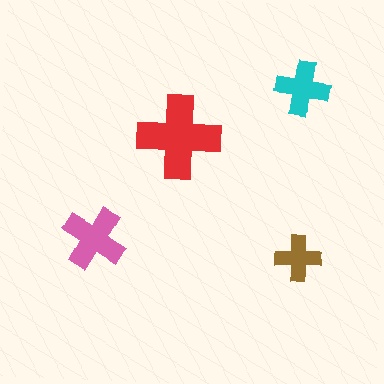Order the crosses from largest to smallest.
the red one, the pink one, the cyan one, the brown one.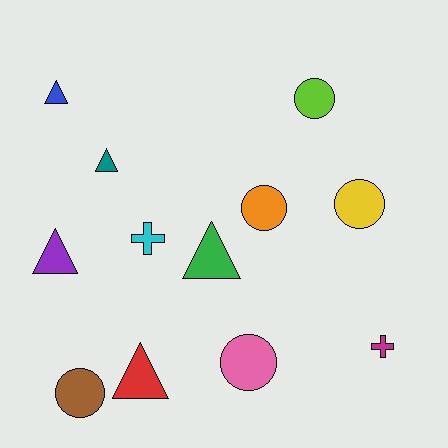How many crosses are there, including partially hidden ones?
There are 2 crosses.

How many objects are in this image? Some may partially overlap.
There are 12 objects.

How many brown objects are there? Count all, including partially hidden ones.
There is 1 brown object.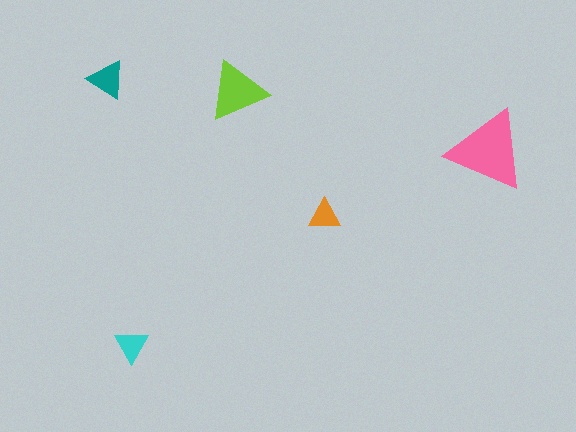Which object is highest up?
The teal triangle is topmost.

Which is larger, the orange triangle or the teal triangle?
The teal one.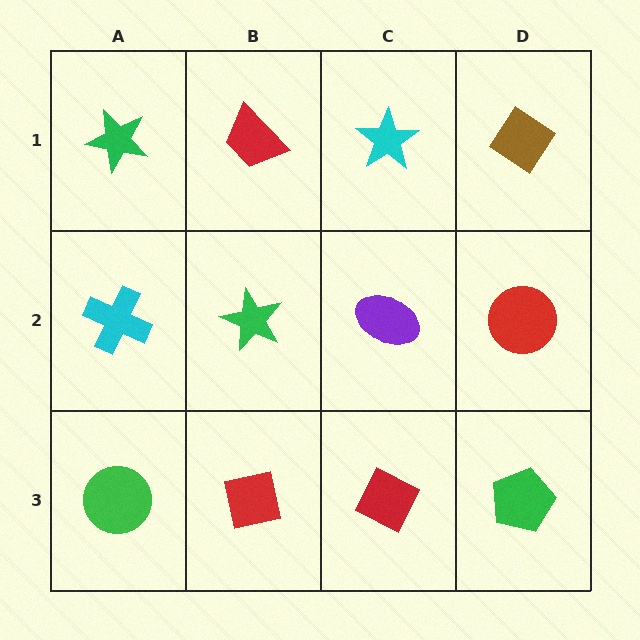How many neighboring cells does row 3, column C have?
3.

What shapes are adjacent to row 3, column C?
A purple ellipse (row 2, column C), a red square (row 3, column B), a green pentagon (row 3, column D).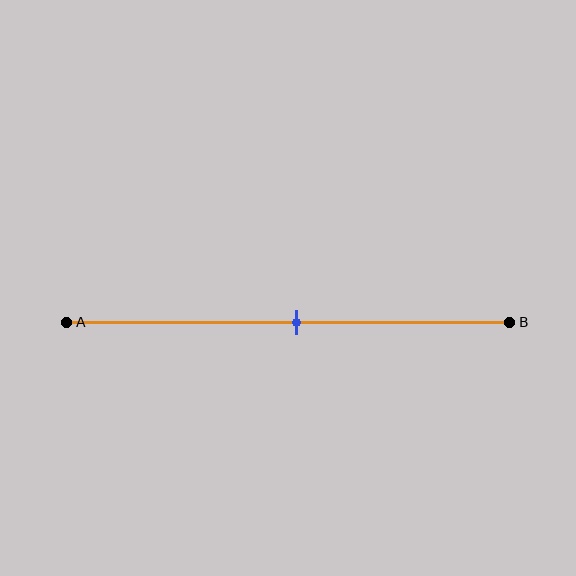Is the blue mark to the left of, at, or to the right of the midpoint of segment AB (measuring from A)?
The blue mark is approximately at the midpoint of segment AB.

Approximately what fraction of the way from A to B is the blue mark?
The blue mark is approximately 50% of the way from A to B.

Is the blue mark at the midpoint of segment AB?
Yes, the mark is approximately at the midpoint.